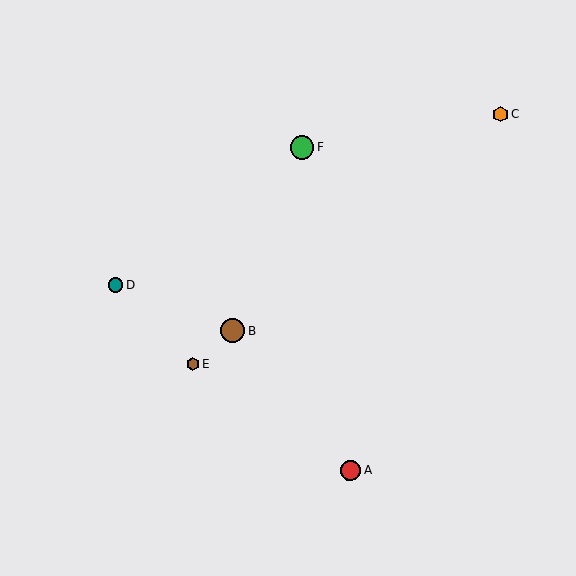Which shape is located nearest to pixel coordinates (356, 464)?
The red circle (labeled A) at (350, 470) is nearest to that location.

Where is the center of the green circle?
The center of the green circle is at (302, 147).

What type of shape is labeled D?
Shape D is a teal circle.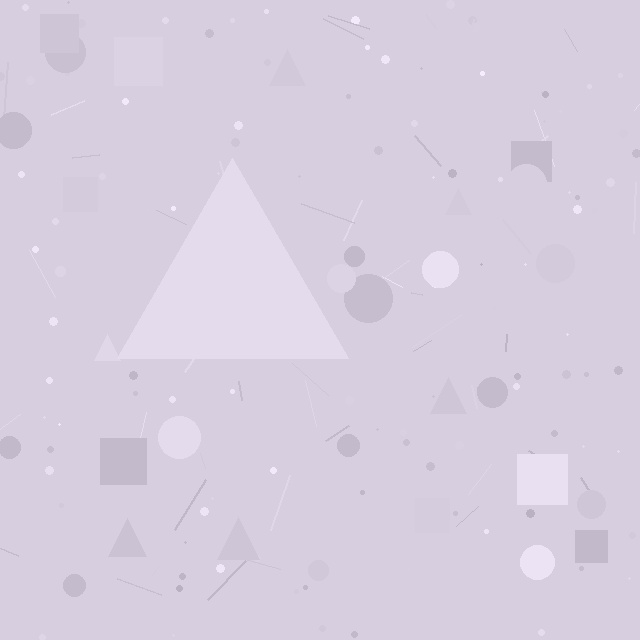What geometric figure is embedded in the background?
A triangle is embedded in the background.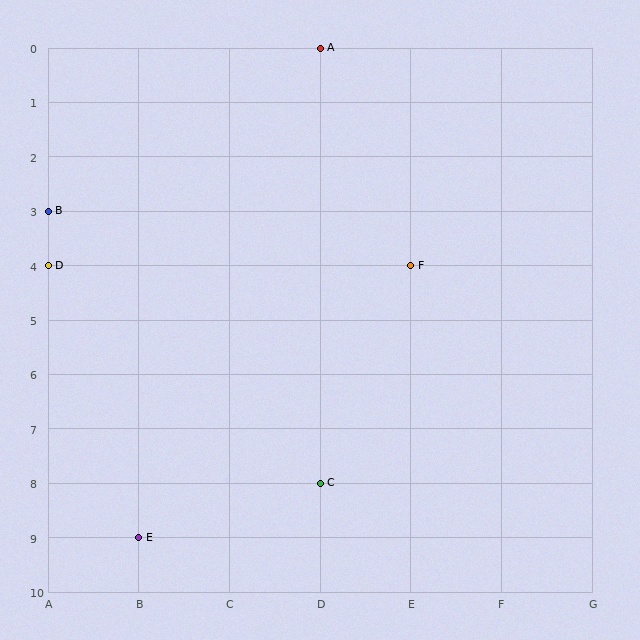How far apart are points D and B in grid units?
Points D and B are 1 row apart.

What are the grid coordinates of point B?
Point B is at grid coordinates (A, 3).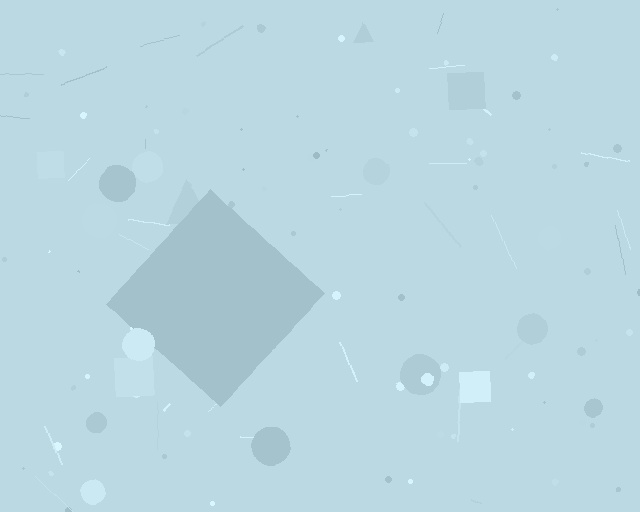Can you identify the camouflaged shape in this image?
The camouflaged shape is a diamond.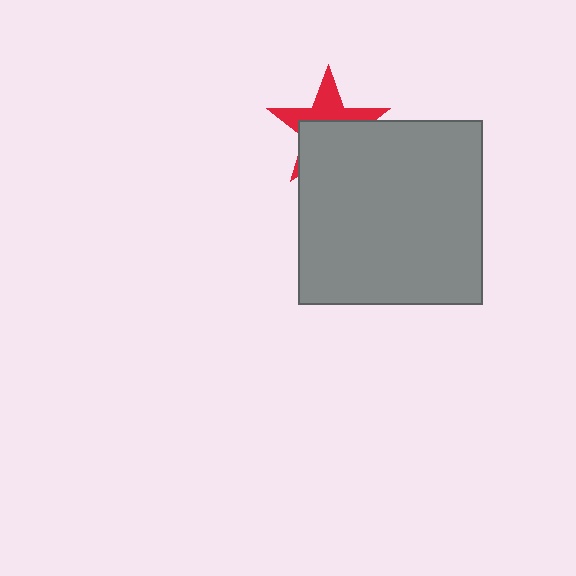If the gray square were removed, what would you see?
You would see the complete red star.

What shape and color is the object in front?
The object in front is a gray square.